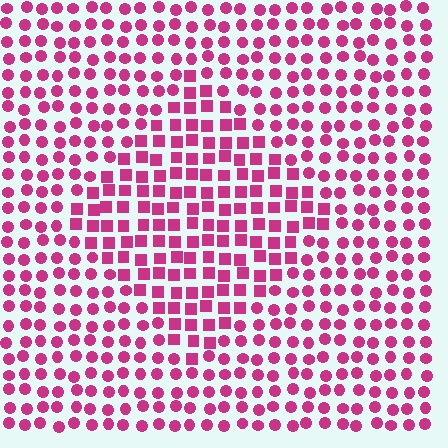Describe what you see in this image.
The image is filled with small magenta elements arranged in a uniform grid. A diamond-shaped region contains squares, while the surrounding area contains circles. The boundary is defined purely by the change in element shape.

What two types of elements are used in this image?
The image uses squares inside the diamond region and circles outside it.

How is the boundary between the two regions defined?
The boundary is defined by a change in element shape: squares inside vs. circles outside. All elements share the same color and spacing.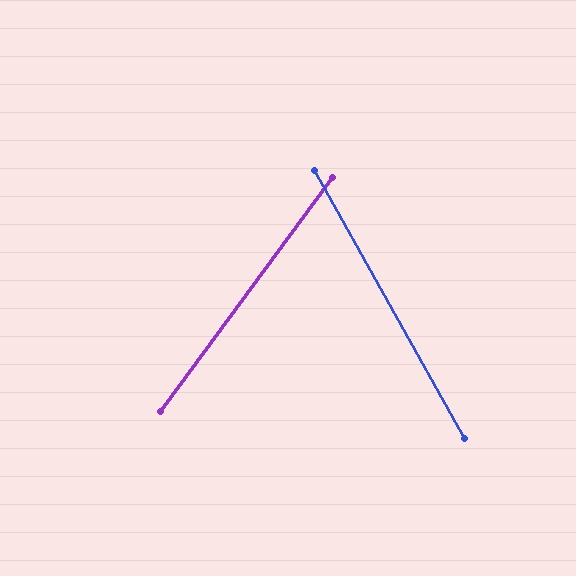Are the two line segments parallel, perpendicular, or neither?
Neither parallel nor perpendicular — they differ by about 66°.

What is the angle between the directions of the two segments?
Approximately 66 degrees.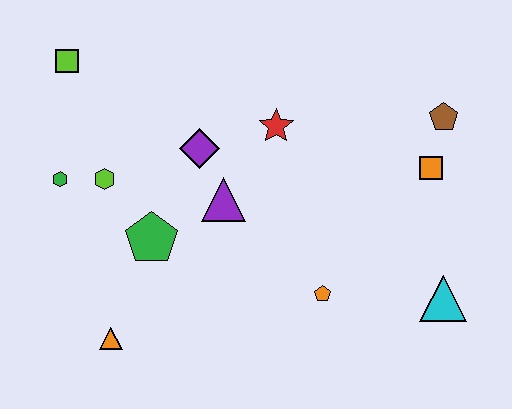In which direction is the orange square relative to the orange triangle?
The orange square is to the right of the orange triangle.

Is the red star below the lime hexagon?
No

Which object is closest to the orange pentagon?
The cyan triangle is closest to the orange pentagon.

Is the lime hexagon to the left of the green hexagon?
No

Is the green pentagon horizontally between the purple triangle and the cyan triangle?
No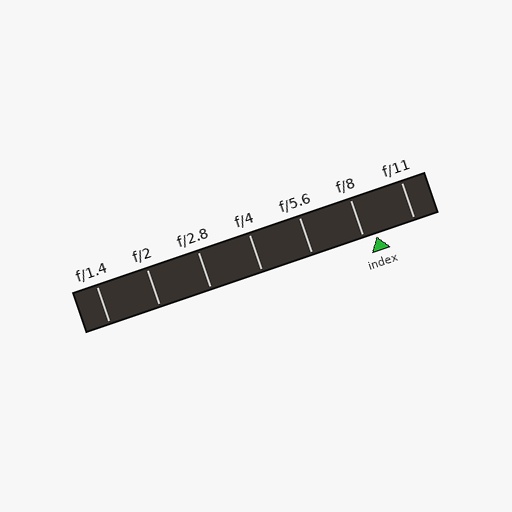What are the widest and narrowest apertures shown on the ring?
The widest aperture shown is f/1.4 and the narrowest is f/11.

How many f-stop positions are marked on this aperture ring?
There are 7 f-stop positions marked.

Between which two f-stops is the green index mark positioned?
The index mark is between f/8 and f/11.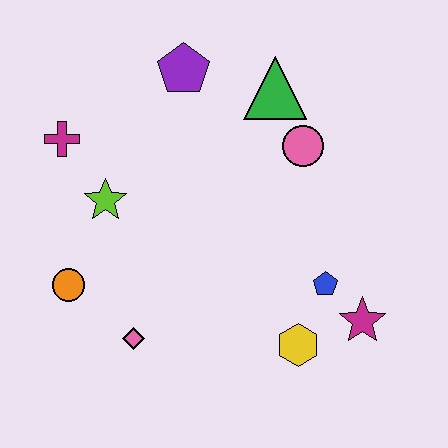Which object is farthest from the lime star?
The magenta star is farthest from the lime star.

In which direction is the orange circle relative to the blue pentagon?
The orange circle is to the left of the blue pentagon.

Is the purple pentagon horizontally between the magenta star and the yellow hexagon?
No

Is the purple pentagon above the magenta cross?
Yes